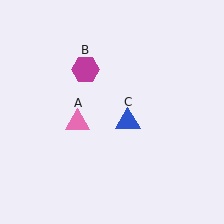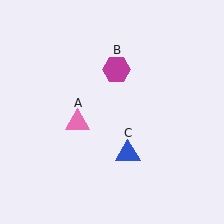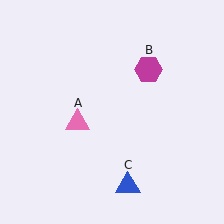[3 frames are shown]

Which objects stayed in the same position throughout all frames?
Pink triangle (object A) remained stationary.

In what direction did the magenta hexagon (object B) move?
The magenta hexagon (object B) moved right.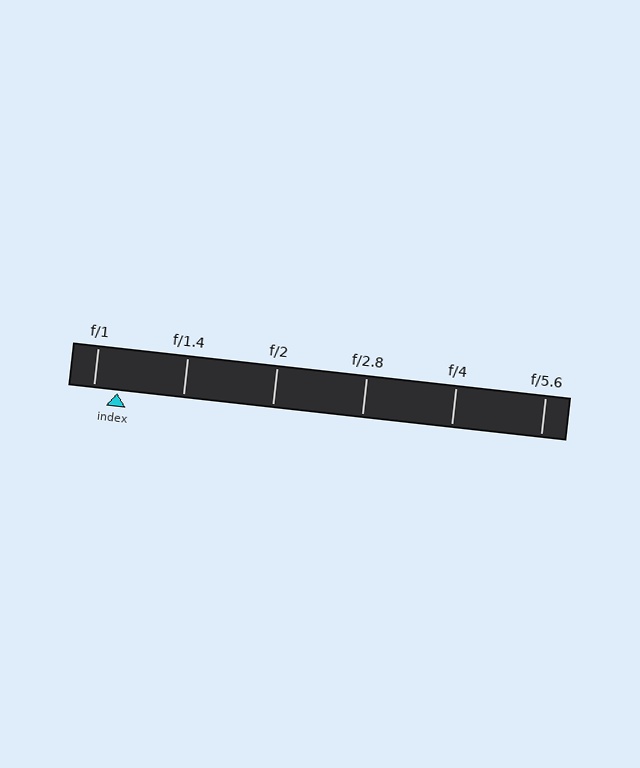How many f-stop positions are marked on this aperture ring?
There are 6 f-stop positions marked.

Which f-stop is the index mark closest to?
The index mark is closest to f/1.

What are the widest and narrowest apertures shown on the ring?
The widest aperture shown is f/1 and the narrowest is f/5.6.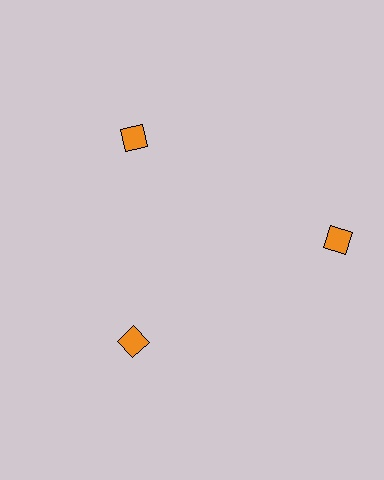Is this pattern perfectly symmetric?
No. The 3 orange diamonds are arranged in a ring, but one element near the 3 o'clock position is pushed outward from the center, breaking the 3-fold rotational symmetry.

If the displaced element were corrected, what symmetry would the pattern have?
It would have 3-fold rotational symmetry — the pattern would map onto itself every 120 degrees.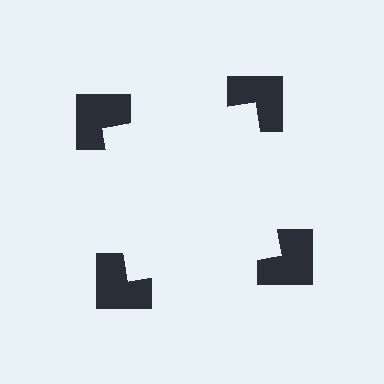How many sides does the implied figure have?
4 sides.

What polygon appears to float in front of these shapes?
An illusory square — its edges are inferred from the aligned wedge cuts in the notched squares, not physically drawn.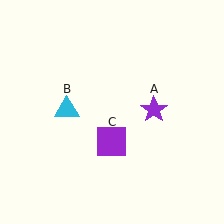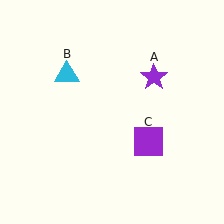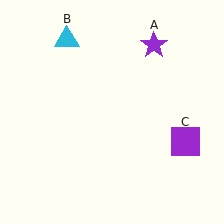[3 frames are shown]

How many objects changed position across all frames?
3 objects changed position: purple star (object A), cyan triangle (object B), purple square (object C).